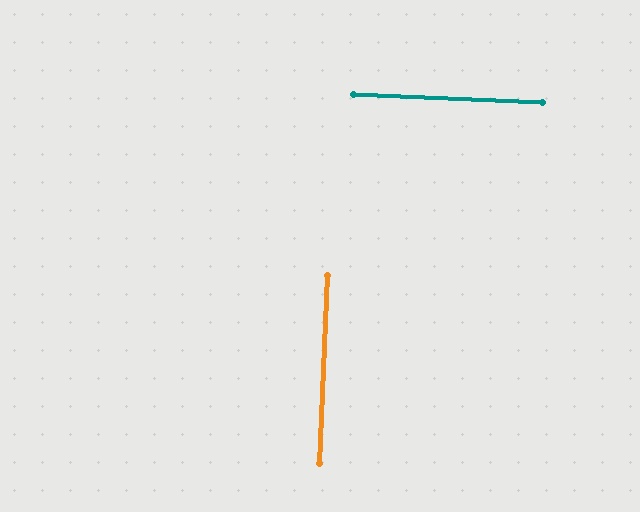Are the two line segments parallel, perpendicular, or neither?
Perpendicular — they meet at approximately 90°.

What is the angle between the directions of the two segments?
Approximately 90 degrees.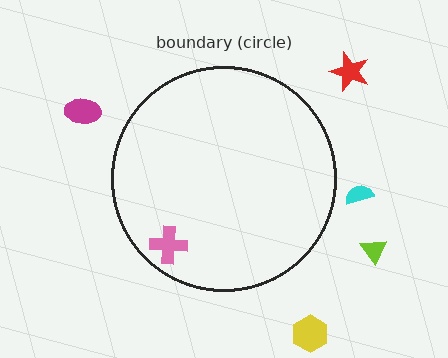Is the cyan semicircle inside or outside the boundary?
Outside.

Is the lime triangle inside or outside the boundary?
Outside.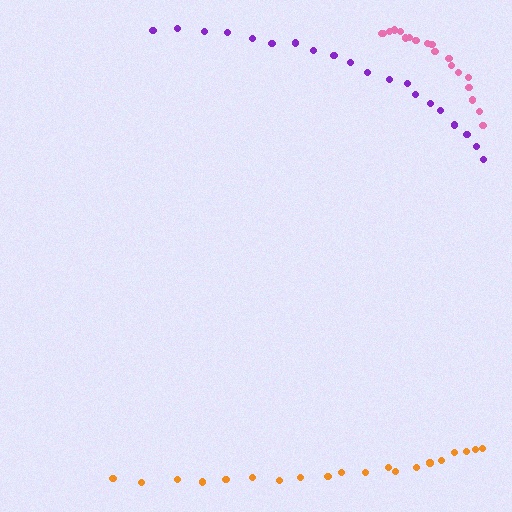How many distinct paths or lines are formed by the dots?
There are 3 distinct paths.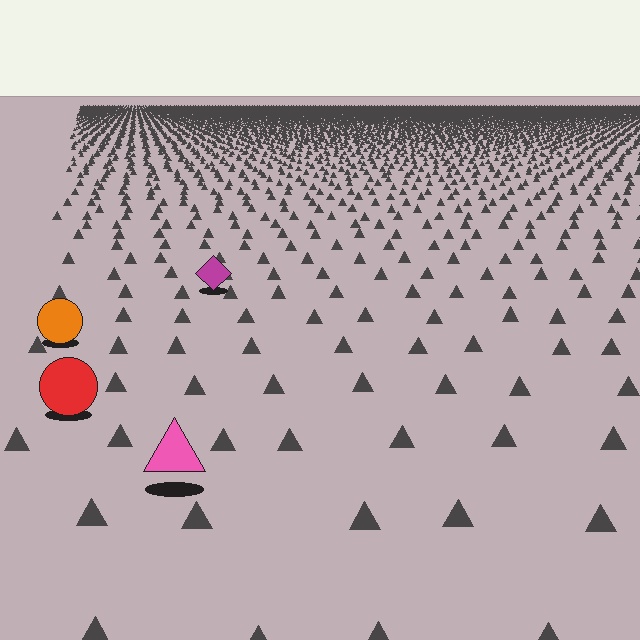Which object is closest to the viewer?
The pink triangle is closest. The texture marks near it are larger and more spread out.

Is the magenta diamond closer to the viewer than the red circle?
No. The red circle is closer — you can tell from the texture gradient: the ground texture is coarser near it.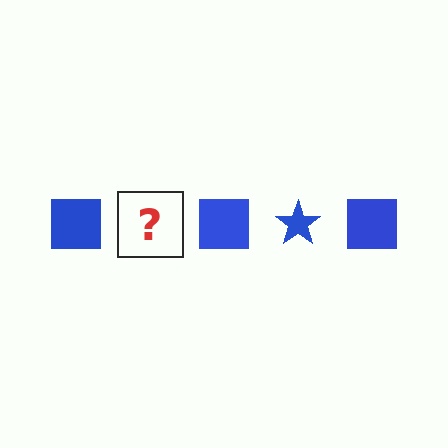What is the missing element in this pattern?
The missing element is a blue star.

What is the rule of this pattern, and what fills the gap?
The rule is that the pattern cycles through square, star shapes in blue. The gap should be filled with a blue star.